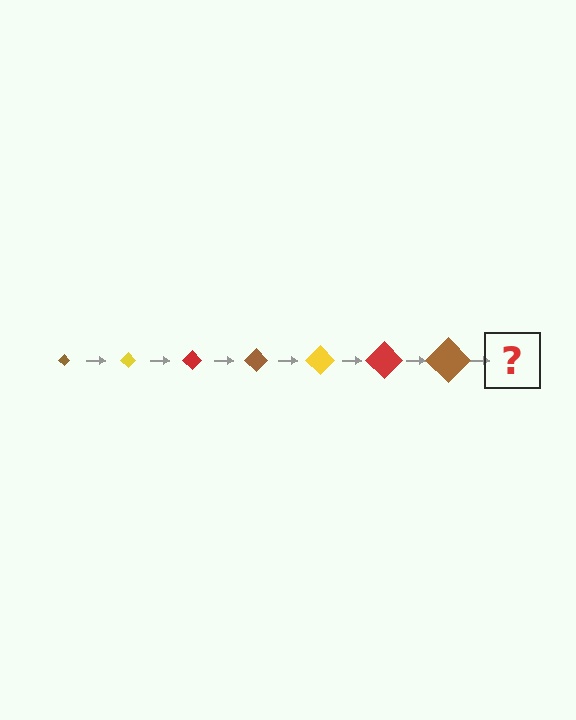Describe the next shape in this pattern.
It should be a yellow diamond, larger than the previous one.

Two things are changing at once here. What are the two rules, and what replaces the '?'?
The two rules are that the diamond grows larger each step and the color cycles through brown, yellow, and red. The '?' should be a yellow diamond, larger than the previous one.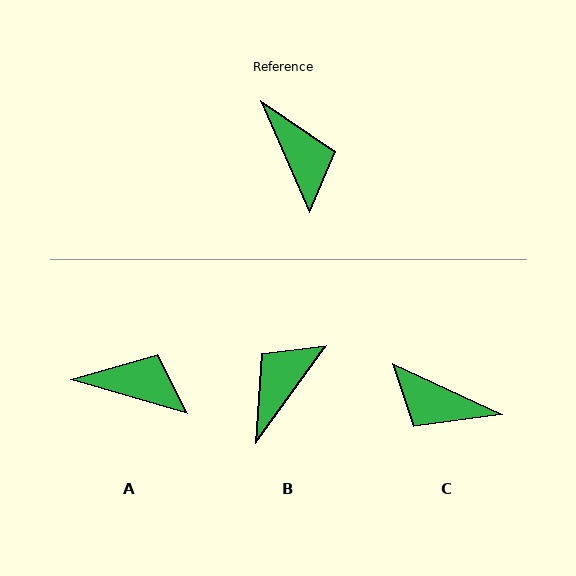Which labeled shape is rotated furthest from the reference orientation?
C, about 138 degrees away.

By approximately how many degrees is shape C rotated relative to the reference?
Approximately 138 degrees clockwise.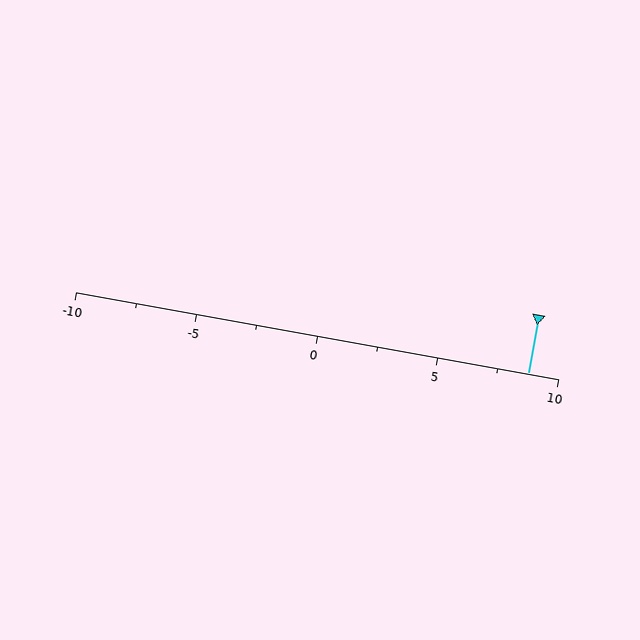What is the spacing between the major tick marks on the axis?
The major ticks are spaced 5 apart.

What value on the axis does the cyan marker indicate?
The marker indicates approximately 8.8.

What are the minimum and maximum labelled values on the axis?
The axis runs from -10 to 10.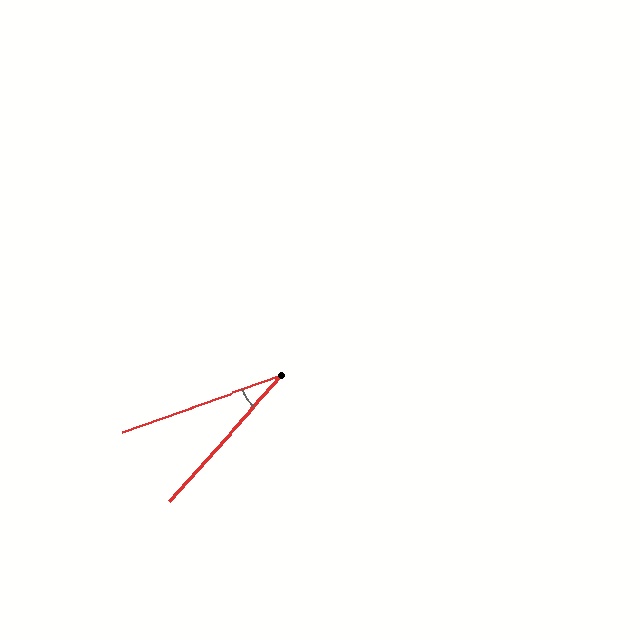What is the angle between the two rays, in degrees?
Approximately 29 degrees.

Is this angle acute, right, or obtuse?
It is acute.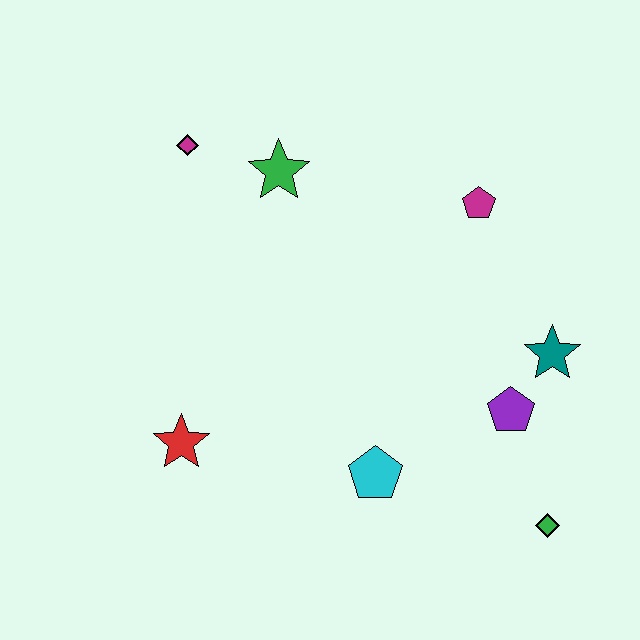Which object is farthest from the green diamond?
The magenta diamond is farthest from the green diamond.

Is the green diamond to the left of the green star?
No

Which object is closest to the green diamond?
The purple pentagon is closest to the green diamond.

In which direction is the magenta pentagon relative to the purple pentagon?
The magenta pentagon is above the purple pentagon.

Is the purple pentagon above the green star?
No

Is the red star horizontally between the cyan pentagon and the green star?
No